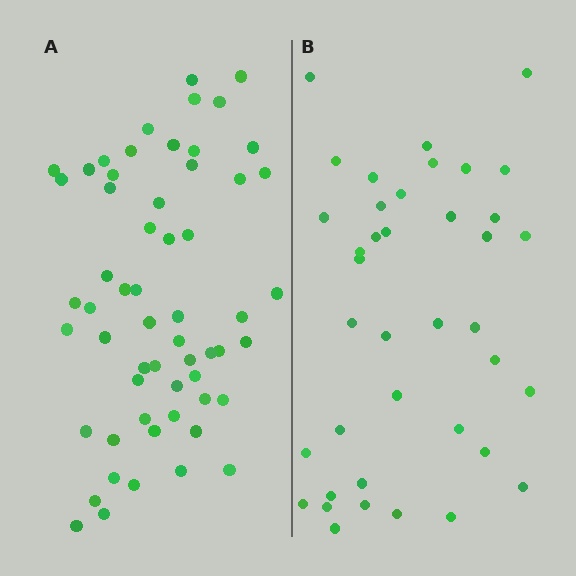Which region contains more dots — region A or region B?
Region A (the left region) has more dots.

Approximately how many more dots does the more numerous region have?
Region A has approximately 20 more dots than region B.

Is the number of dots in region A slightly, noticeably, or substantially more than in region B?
Region A has substantially more. The ratio is roughly 1.5 to 1.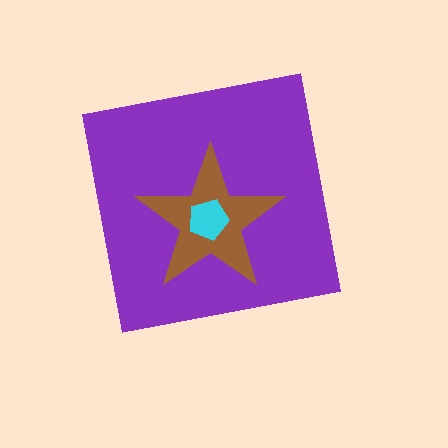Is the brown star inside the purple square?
Yes.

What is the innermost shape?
The cyan pentagon.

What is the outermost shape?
The purple square.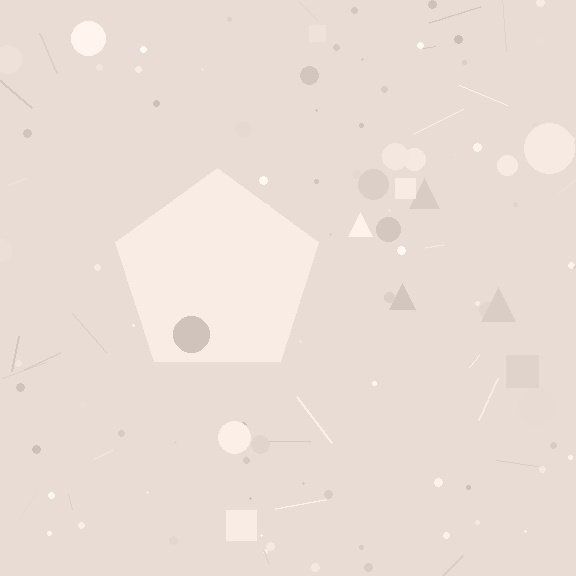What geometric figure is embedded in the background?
A pentagon is embedded in the background.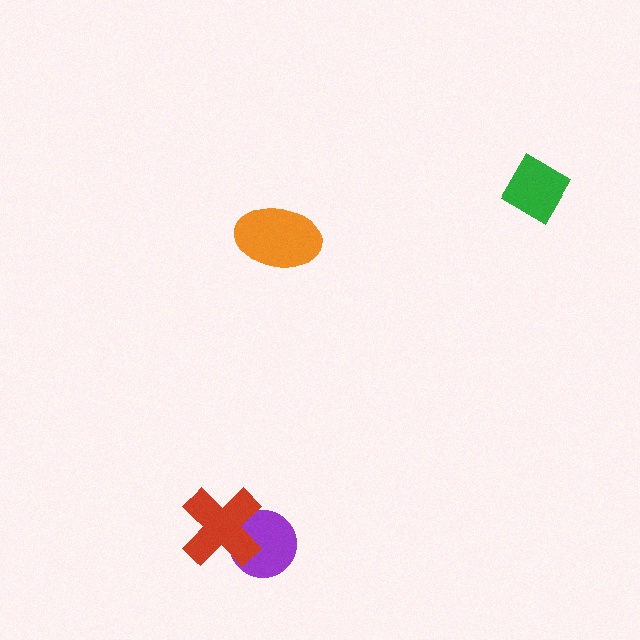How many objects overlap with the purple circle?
1 object overlaps with the purple circle.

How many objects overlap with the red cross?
1 object overlaps with the red cross.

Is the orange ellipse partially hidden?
No, no other shape covers it.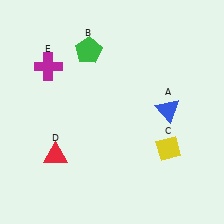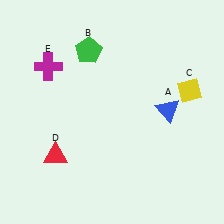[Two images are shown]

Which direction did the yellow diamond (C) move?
The yellow diamond (C) moved up.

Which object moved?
The yellow diamond (C) moved up.